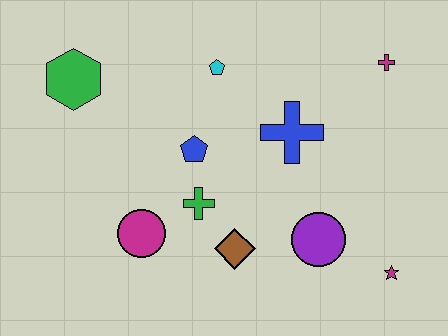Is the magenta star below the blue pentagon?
Yes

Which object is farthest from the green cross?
The magenta cross is farthest from the green cross.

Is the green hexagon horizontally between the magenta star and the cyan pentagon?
No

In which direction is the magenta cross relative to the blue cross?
The magenta cross is to the right of the blue cross.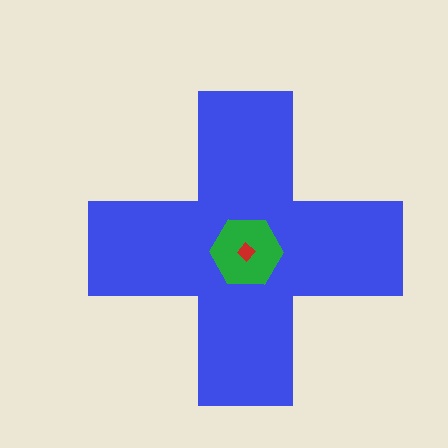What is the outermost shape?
The blue cross.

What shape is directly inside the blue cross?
The green hexagon.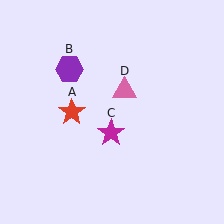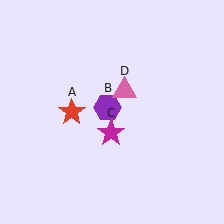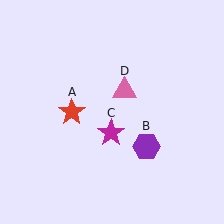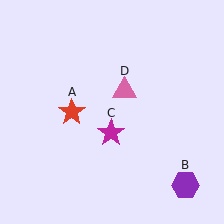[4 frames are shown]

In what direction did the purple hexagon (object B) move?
The purple hexagon (object B) moved down and to the right.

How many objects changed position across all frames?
1 object changed position: purple hexagon (object B).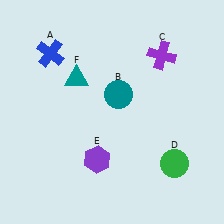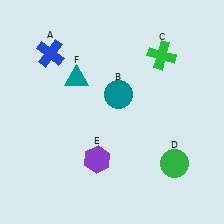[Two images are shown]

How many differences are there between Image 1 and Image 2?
There is 1 difference between the two images.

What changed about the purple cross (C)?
In Image 1, C is purple. In Image 2, it changed to green.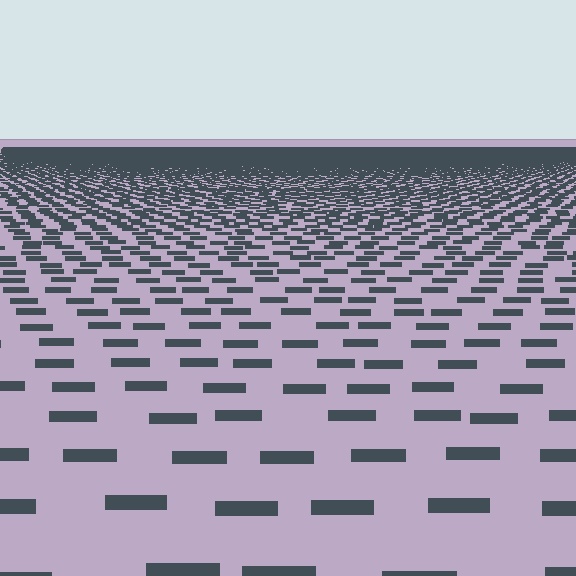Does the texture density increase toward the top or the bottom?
Density increases toward the top.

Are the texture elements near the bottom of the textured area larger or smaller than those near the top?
Larger. Near the bottom, elements are closer to the viewer and appear at a bigger on-screen size.